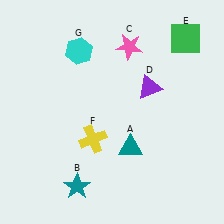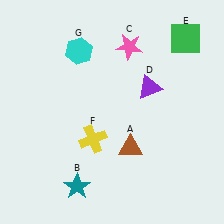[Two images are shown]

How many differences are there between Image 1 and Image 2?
There is 1 difference between the two images.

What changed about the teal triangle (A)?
In Image 1, A is teal. In Image 2, it changed to brown.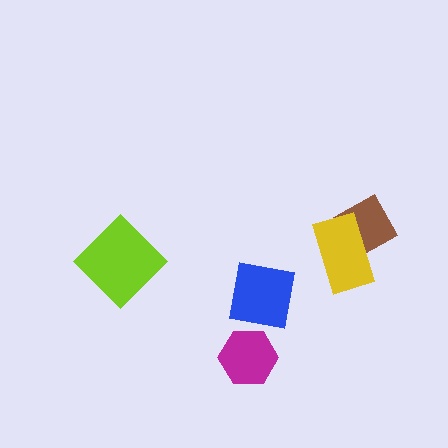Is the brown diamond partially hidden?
Yes, it is partially covered by another shape.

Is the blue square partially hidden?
No, no other shape covers it.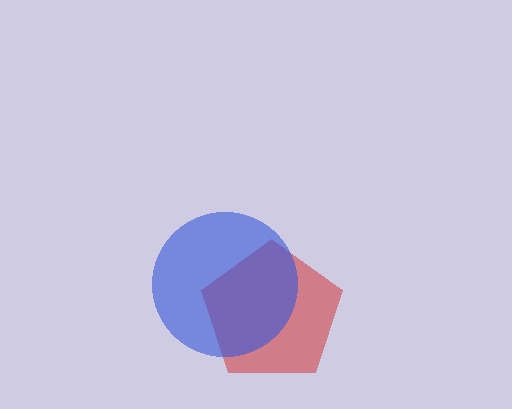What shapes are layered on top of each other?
The layered shapes are: a red pentagon, a blue circle.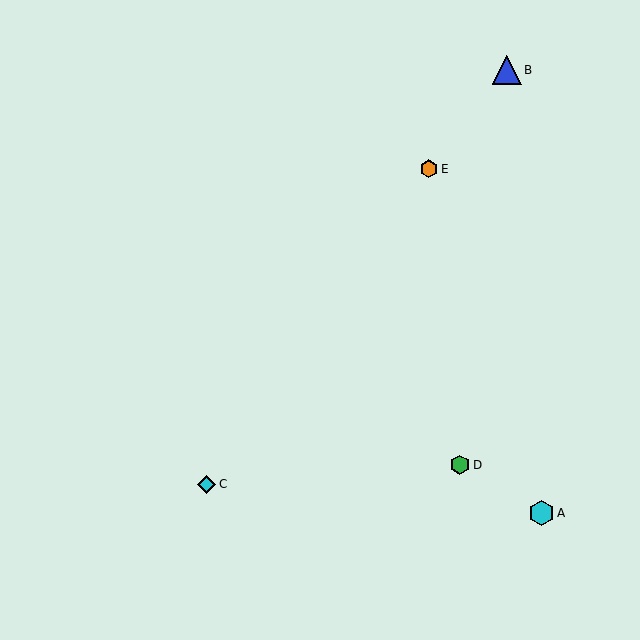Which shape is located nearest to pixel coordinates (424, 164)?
The orange hexagon (labeled E) at (429, 169) is nearest to that location.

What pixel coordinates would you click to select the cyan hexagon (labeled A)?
Click at (542, 513) to select the cyan hexagon A.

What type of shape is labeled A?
Shape A is a cyan hexagon.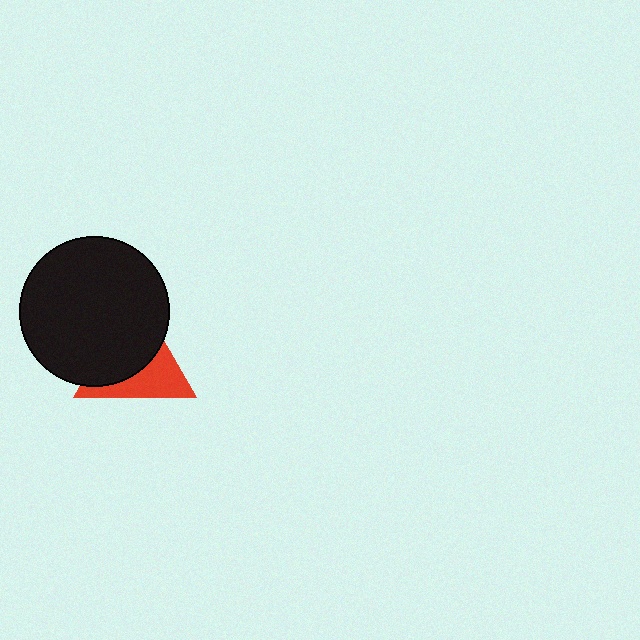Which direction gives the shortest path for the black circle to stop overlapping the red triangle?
Moving toward the upper-left gives the shortest separation.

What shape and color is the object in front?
The object in front is a black circle.